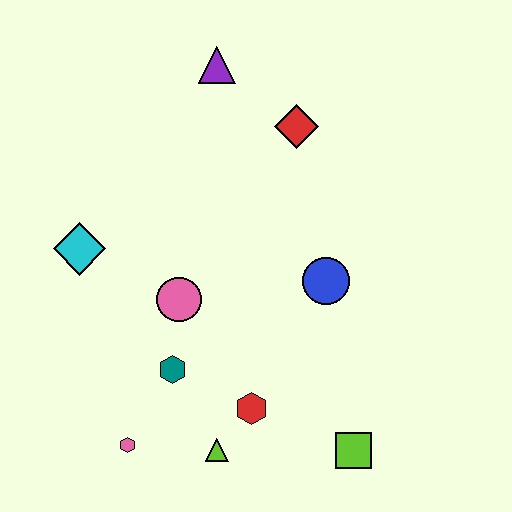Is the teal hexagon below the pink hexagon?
No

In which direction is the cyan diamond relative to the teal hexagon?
The cyan diamond is above the teal hexagon.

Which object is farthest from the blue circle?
The pink hexagon is farthest from the blue circle.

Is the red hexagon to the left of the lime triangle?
No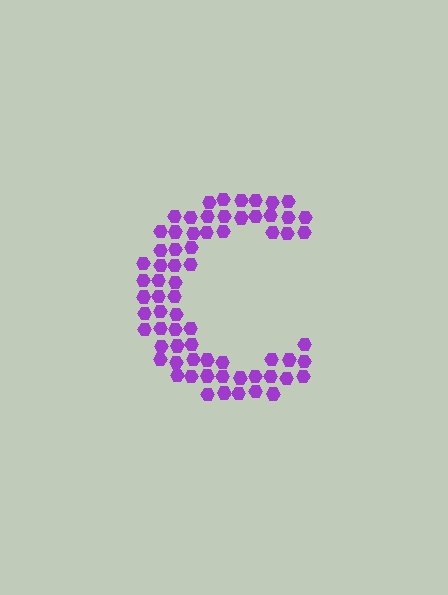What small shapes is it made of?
It is made of small hexagons.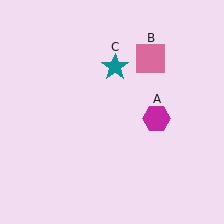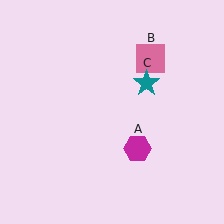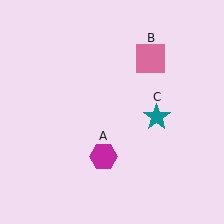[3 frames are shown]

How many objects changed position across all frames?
2 objects changed position: magenta hexagon (object A), teal star (object C).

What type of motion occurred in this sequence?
The magenta hexagon (object A), teal star (object C) rotated clockwise around the center of the scene.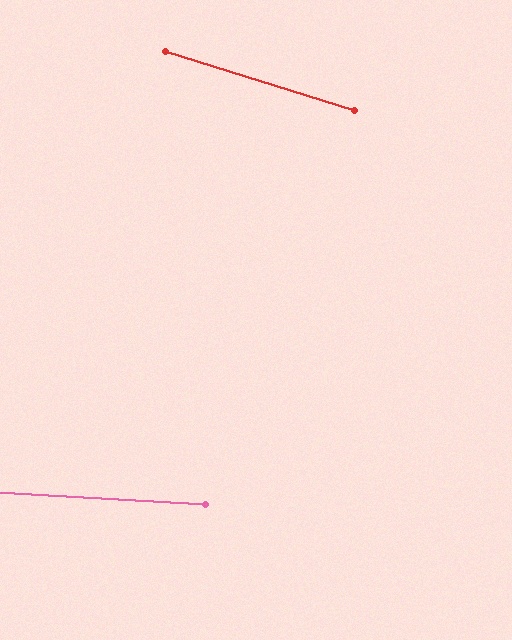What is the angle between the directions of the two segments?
Approximately 14 degrees.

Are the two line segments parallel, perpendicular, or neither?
Neither parallel nor perpendicular — they differ by about 14°.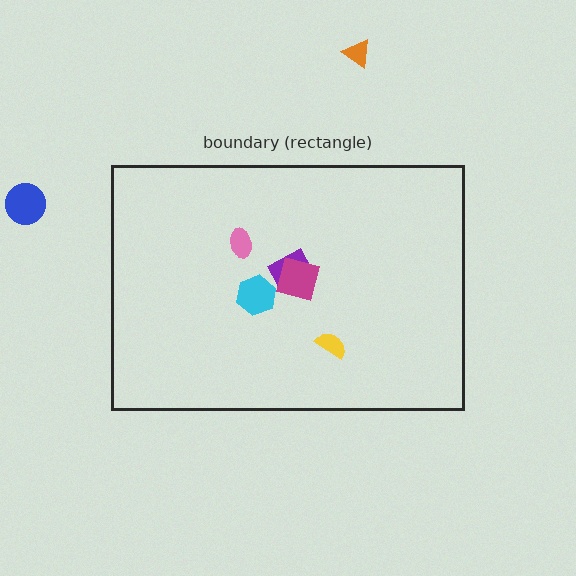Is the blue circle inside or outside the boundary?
Outside.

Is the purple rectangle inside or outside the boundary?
Inside.